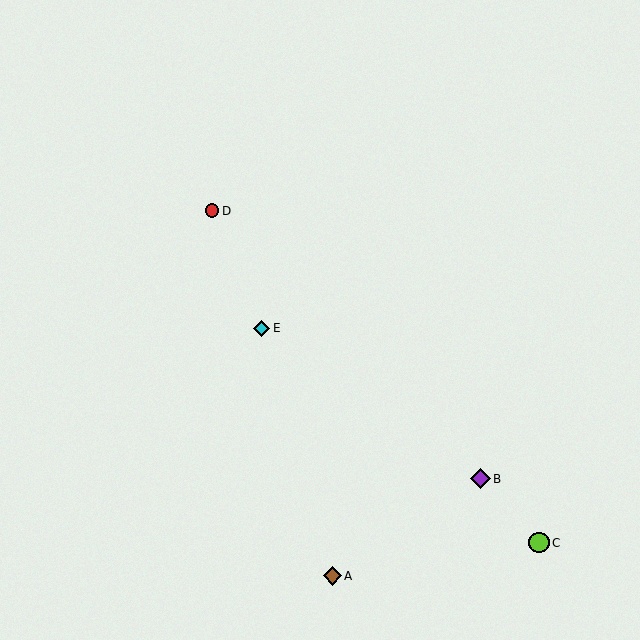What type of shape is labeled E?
Shape E is a cyan diamond.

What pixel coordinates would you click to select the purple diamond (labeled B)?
Click at (480, 479) to select the purple diamond B.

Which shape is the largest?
The lime circle (labeled C) is the largest.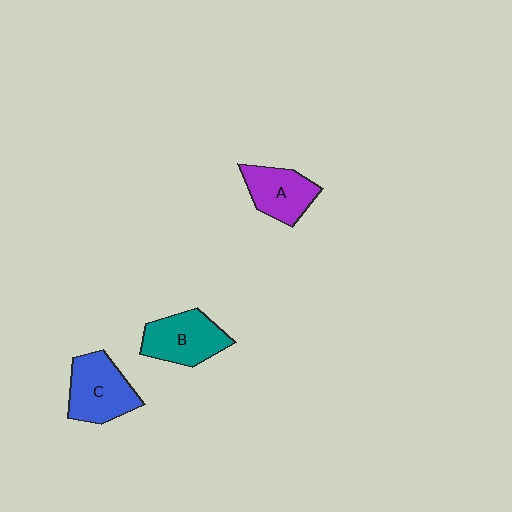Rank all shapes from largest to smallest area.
From largest to smallest: C (blue), B (teal), A (purple).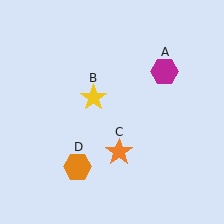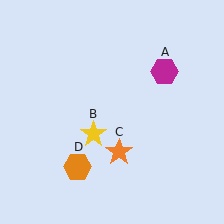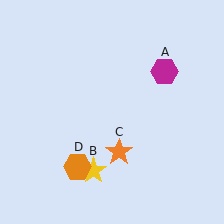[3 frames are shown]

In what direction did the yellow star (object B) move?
The yellow star (object B) moved down.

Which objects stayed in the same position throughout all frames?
Magenta hexagon (object A) and orange star (object C) and orange hexagon (object D) remained stationary.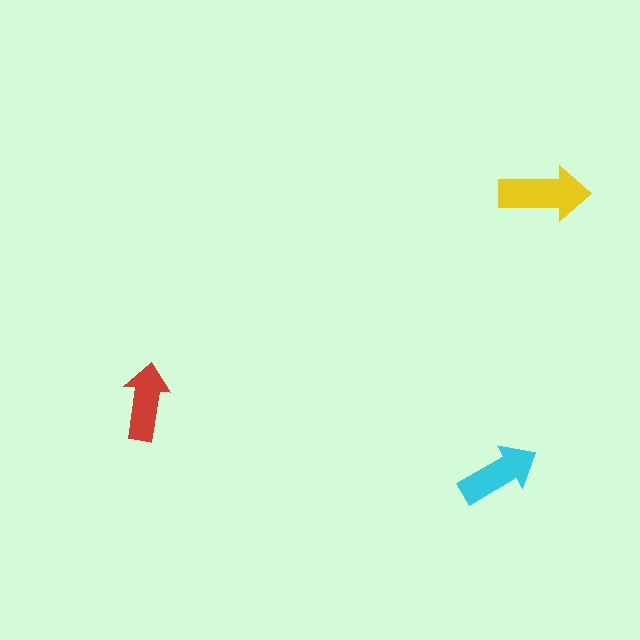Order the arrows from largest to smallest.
the yellow one, the cyan one, the red one.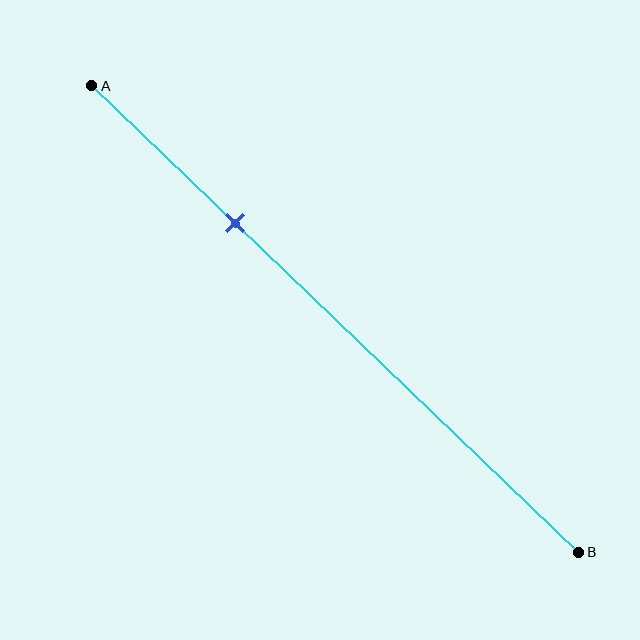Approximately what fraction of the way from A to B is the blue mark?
The blue mark is approximately 30% of the way from A to B.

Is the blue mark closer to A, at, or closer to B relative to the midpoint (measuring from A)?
The blue mark is closer to point A than the midpoint of segment AB.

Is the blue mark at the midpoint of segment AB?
No, the mark is at about 30% from A, not at the 50% midpoint.